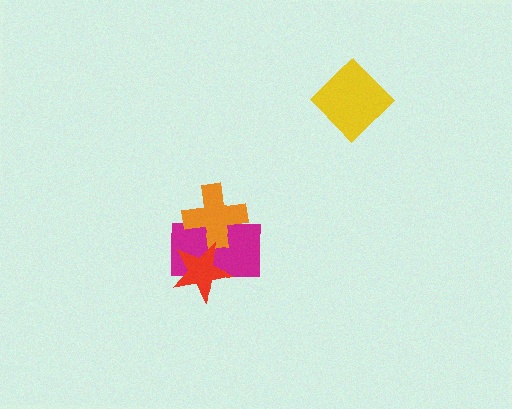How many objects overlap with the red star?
2 objects overlap with the red star.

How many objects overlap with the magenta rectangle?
2 objects overlap with the magenta rectangle.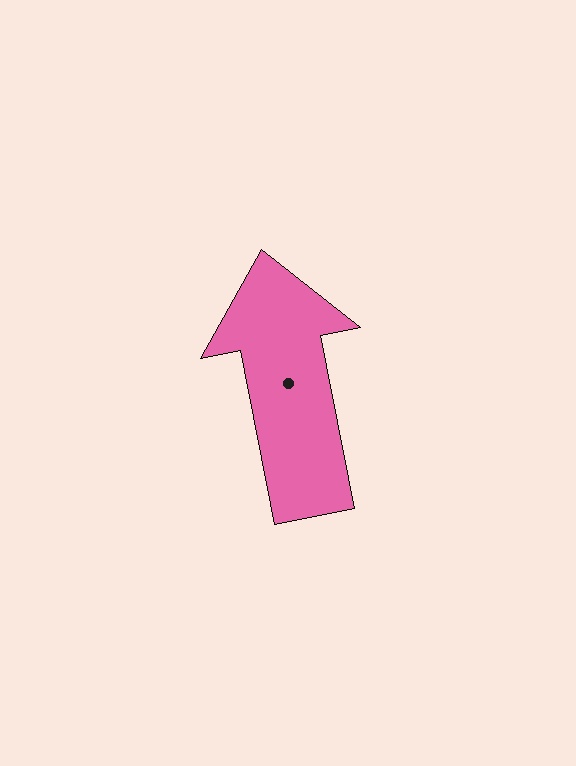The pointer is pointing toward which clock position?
Roughly 12 o'clock.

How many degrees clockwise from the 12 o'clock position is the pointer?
Approximately 349 degrees.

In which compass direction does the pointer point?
North.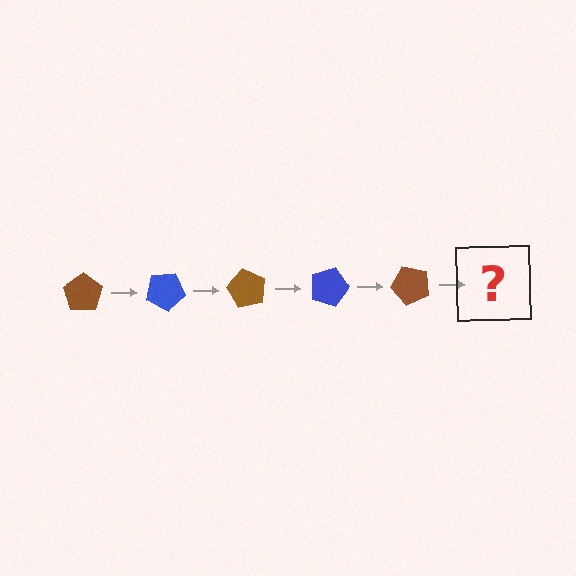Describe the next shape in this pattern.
It should be a blue pentagon, rotated 150 degrees from the start.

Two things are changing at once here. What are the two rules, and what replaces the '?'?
The two rules are that it rotates 30 degrees each step and the color cycles through brown and blue. The '?' should be a blue pentagon, rotated 150 degrees from the start.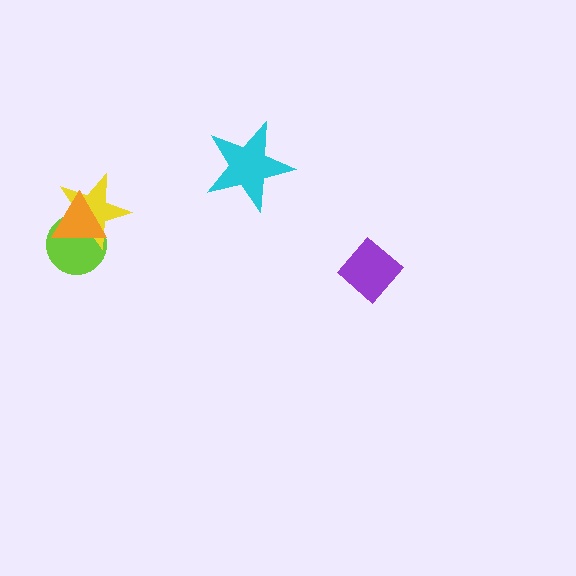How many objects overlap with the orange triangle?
2 objects overlap with the orange triangle.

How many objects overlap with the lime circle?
2 objects overlap with the lime circle.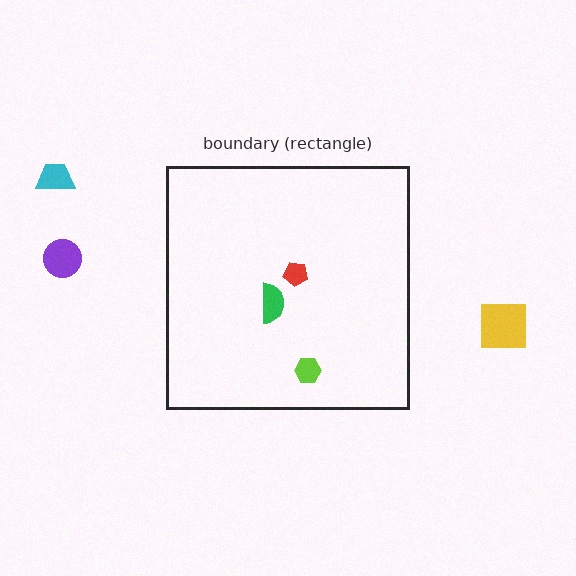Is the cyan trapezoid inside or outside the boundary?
Outside.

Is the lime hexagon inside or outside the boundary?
Inside.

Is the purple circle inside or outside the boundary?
Outside.